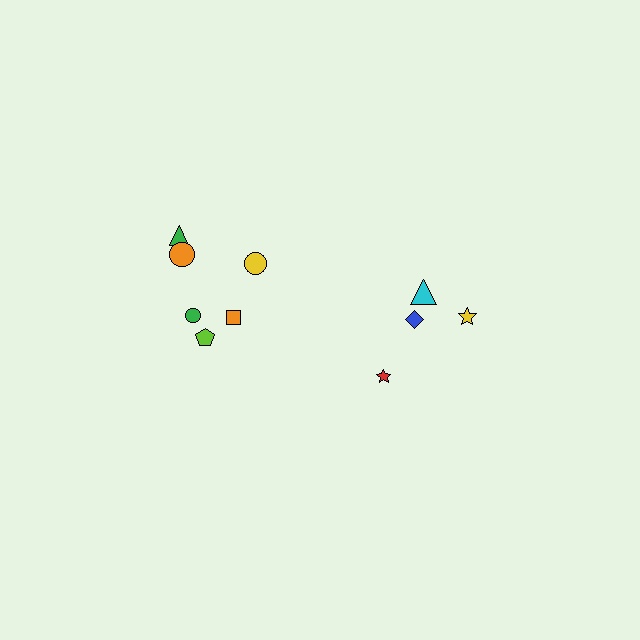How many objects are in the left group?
There are 6 objects.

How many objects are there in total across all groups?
There are 10 objects.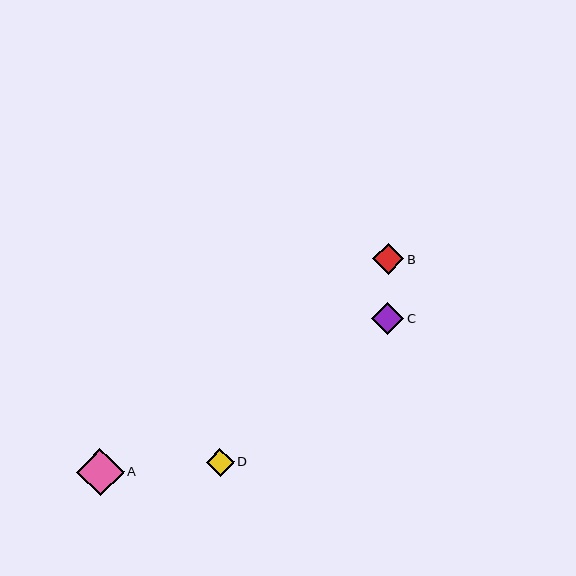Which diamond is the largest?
Diamond A is the largest with a size of approximately 48 pixels.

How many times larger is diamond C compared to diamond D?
Diamond C is approximately 1.1 times the size of diamond D.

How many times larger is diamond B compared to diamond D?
Diamond B is approximately 1.1 times the size of diamond D.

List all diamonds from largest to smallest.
From largest to smallest: A, C, B, D.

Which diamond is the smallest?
Diamond D is the smallest with a size of approximately 28 pixels.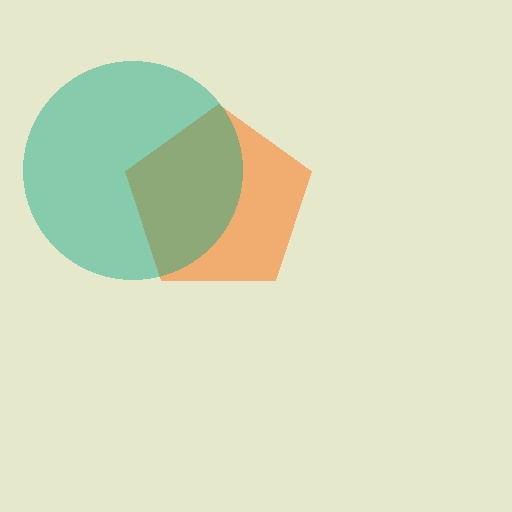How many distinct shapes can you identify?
There are 2 distinct shapes: an orange pentagon, a teal circle.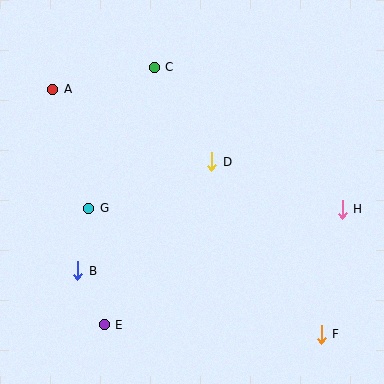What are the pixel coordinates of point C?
Point C is at (154, 67).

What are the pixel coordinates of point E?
Point E is at (104, 325).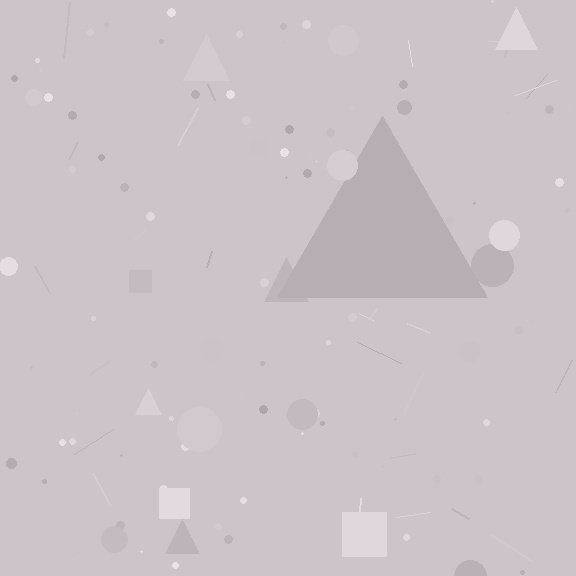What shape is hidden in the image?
A triangle is hidden in the image.